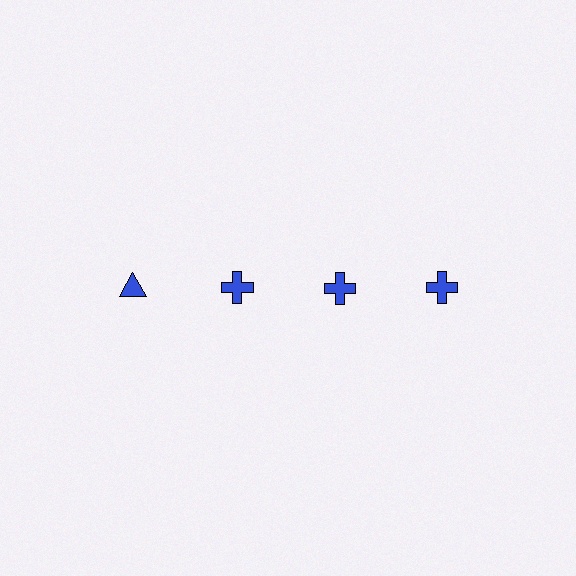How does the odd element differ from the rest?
It has a different shape: triangle instead of cross.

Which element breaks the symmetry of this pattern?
The blue triangle in the top row, leftmost column breaks the symmetry. All other shapes are blue crosses.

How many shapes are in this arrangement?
There are 4 shapes arranged in a grid pattern.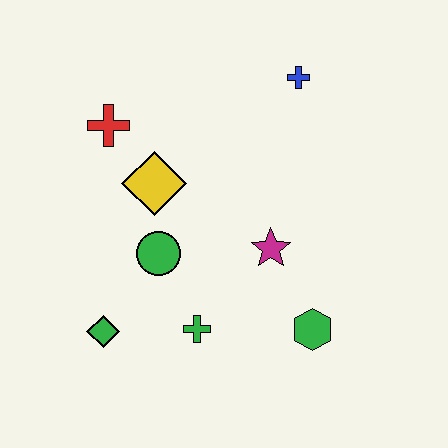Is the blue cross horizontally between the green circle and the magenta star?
No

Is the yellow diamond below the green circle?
No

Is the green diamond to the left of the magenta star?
Yes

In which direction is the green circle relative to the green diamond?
The green circle is above the green diamond.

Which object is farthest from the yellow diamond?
The green hexagon is farthest from the yellow diamond.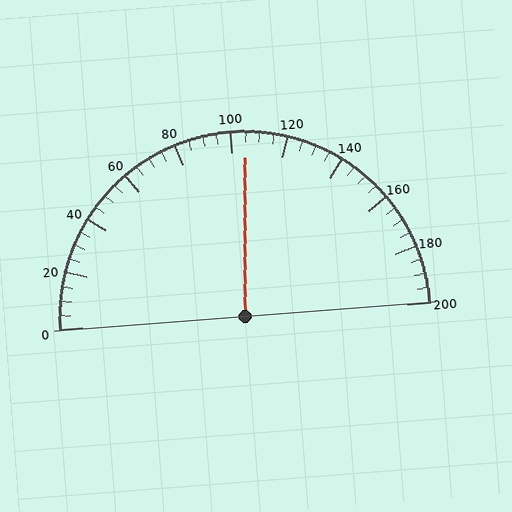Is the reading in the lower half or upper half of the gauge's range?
The reading is in the upper half of the range (0 to 200).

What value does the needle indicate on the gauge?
The needle indicates approximately 105.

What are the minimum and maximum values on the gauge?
The gauge ranges from 0 to 200.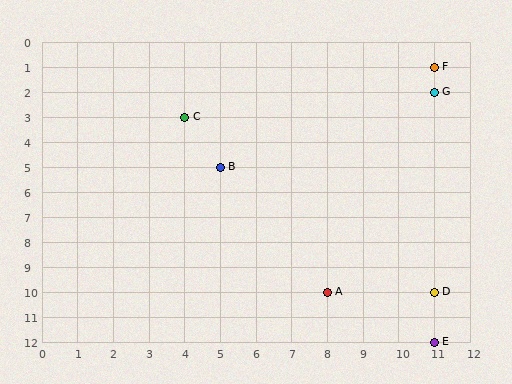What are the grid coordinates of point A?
Point A is at grid coordinates (8, 10).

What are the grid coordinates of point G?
Point G is at grid coordinates (11, 2).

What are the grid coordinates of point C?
Point C is at grid coordinates (4, 3).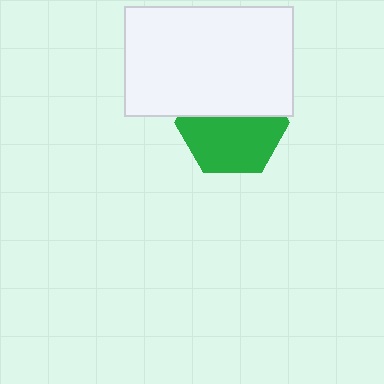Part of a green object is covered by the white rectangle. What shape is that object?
It is a hexagon.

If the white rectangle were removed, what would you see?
You would see the complete green hexagon.